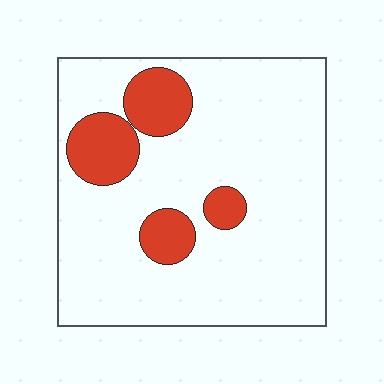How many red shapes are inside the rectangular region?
4.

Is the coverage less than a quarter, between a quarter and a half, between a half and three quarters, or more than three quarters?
Less than a quarter.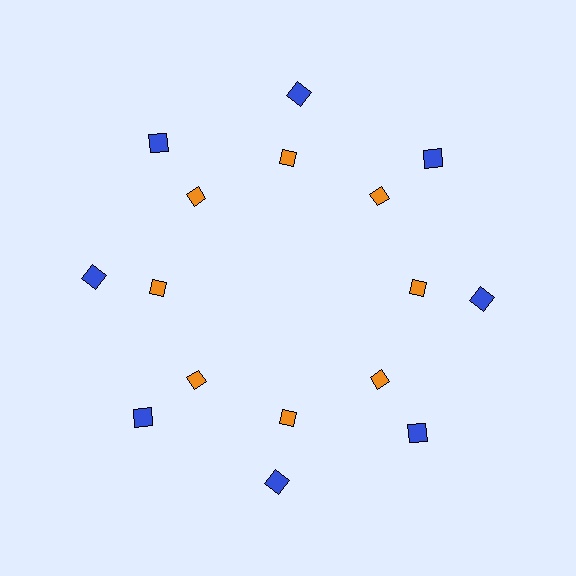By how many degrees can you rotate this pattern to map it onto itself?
The pattern maps onto itself every 45 degrees of rotation.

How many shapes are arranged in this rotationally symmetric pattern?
There are 16 shapes, arranged in 8 groups of 2.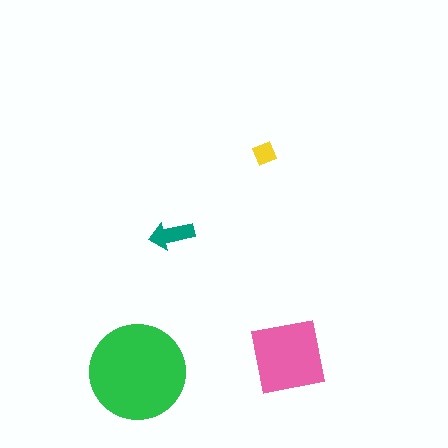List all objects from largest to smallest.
The green circle, the pink square, the teal arrow, the yellow diamond.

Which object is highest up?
The yellow diamond is topmost.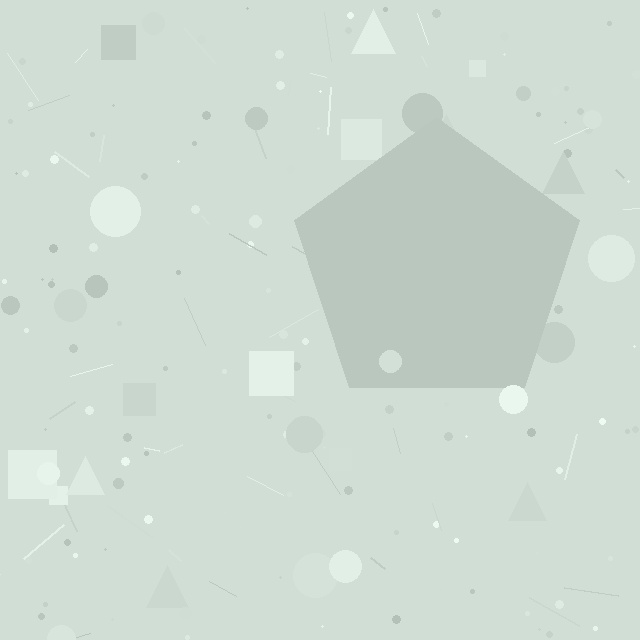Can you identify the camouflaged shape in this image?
The camouflaged shape is a pentagon.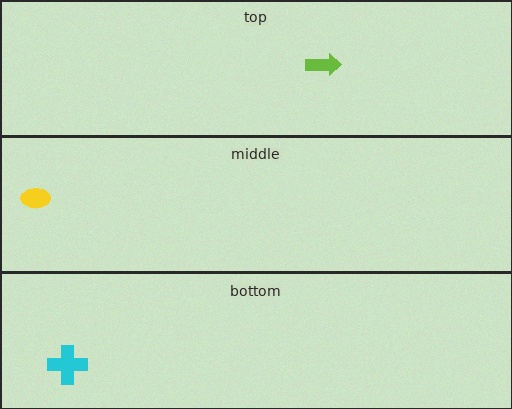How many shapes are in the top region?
1.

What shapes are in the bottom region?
The cyan cross.